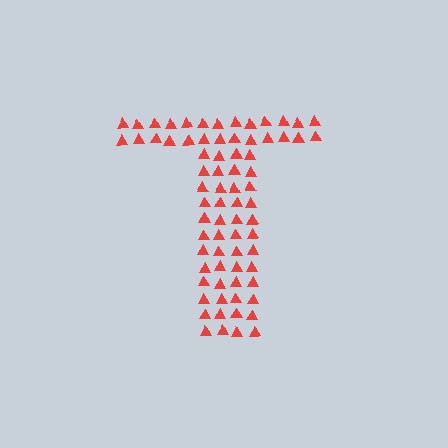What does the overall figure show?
The overall figure shows the letter T.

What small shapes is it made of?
It is made of small triangles.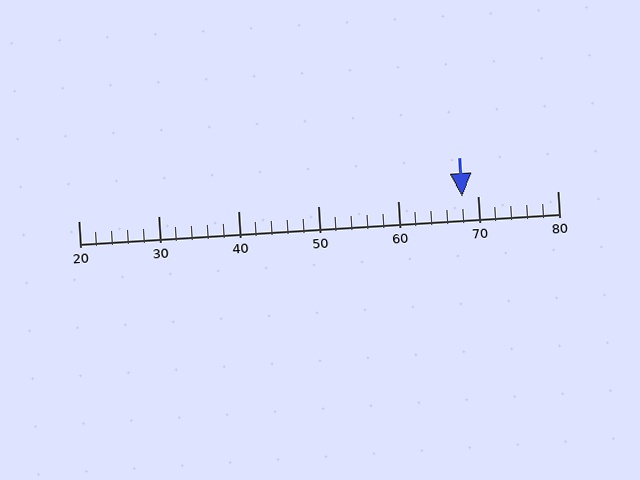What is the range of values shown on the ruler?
The ruler shows values from 20 to 80.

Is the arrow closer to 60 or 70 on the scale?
The arrow is closer to 70.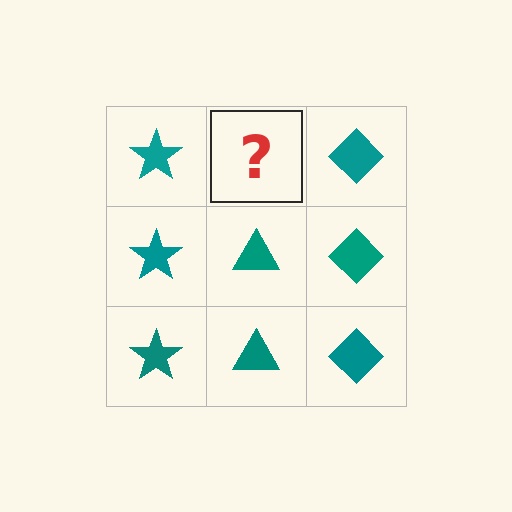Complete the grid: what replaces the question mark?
The question mark should be replaced with a teal triangle.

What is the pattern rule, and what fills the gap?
The rule is that each column has a consistent shape. The gap should be filled with a teal triangle.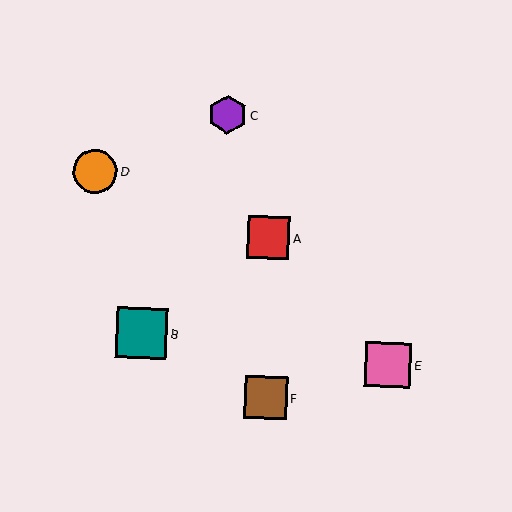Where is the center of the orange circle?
The center of the orange circle is at (95, 171).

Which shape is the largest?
The teal square (labeled B) is the largest.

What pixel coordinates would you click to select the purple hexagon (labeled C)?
Click at (228, 115) to select the purple hexagon C.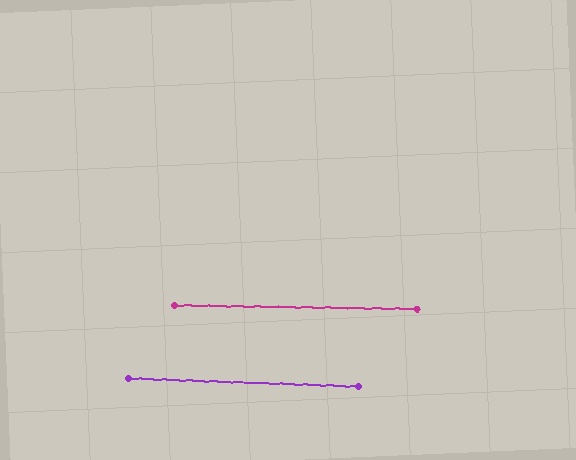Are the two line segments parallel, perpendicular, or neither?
Parallel — their directions differ by only 1.1°.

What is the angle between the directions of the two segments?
Approximately 1 degree.